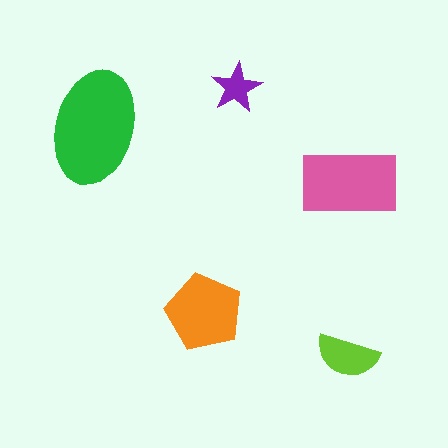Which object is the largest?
The green ellipse.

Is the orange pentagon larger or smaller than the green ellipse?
Smaller.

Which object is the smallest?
The purple star.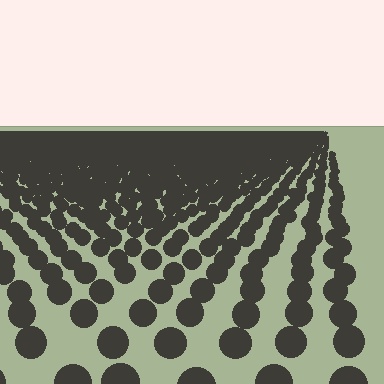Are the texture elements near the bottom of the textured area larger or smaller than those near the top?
Larger. Near the bottom, elements are closer to the viewer and appear at a bigger on-screen size.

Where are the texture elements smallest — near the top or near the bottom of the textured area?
Near the top.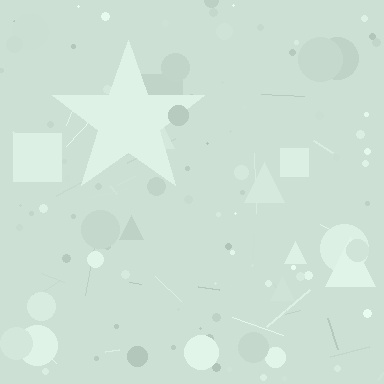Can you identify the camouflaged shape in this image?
The camouflaged shape is a star.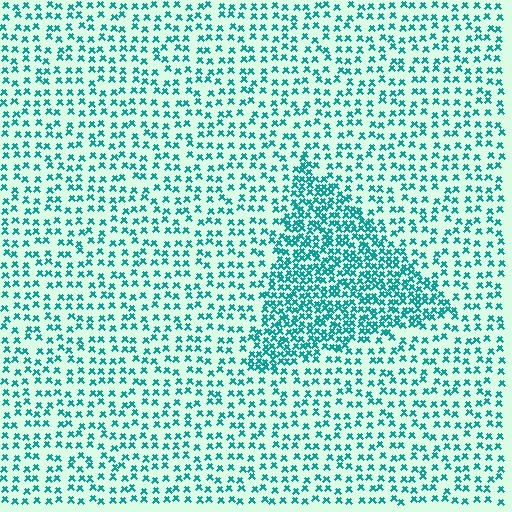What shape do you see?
I see a triangle.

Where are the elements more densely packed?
The elements are more densely packed inside the triangle boundary.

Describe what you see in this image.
The image contains small teal elements arranged at two different densities. A triangle-shaped region is visible where the elements are more densely packed than the surrounding area.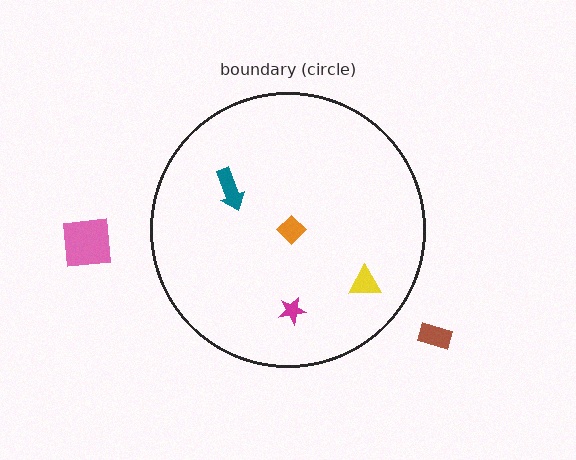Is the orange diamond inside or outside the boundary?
Inside.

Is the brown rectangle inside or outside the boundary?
Outside.